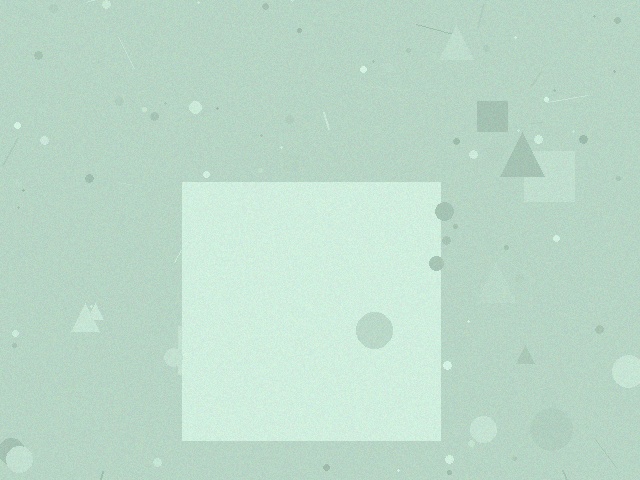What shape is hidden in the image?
A square is hidden in the image.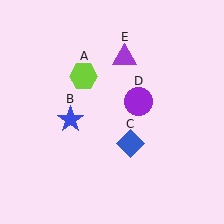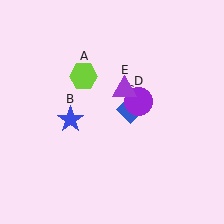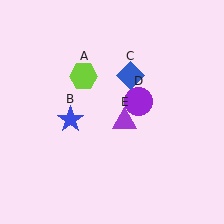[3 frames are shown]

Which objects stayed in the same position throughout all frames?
Lime hexagon (object A) and blue star (object B) and purple circle (object D) remained stationary.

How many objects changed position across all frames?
2 objects changed position: blue diamond (object C), purple triangle (object E).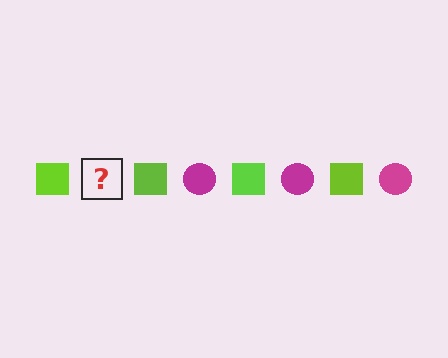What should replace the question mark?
The question mark should be replaced with a magenta circle.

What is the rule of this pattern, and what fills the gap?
The rule is that the pattern alternates between lime square and magenta circle. The gap should be filled with a magenta circle.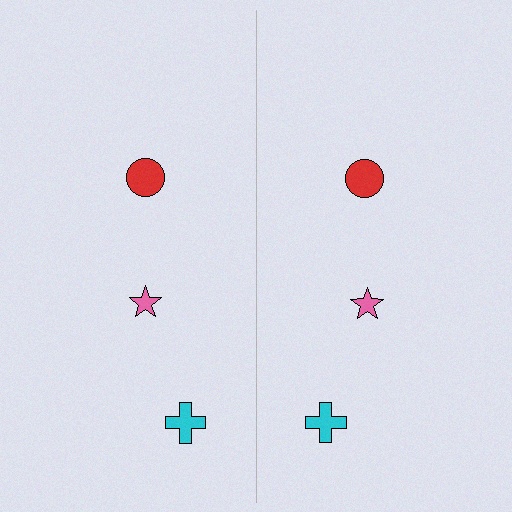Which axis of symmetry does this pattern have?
The pattern has a vertical axis of symmetry running through the center of the image.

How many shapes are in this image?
There are 6 shapes in this image.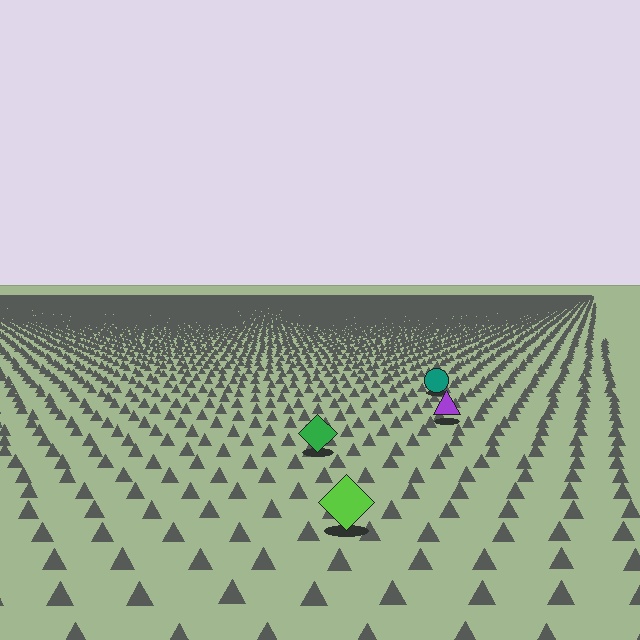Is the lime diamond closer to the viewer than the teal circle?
Yes. The lime diamond is closer — you can tell from the texture gradient: the ground texture is coarser near it.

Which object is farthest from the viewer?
The teal circle is farthest from the viewer. It appears smaller and the ground texture around it is denser.